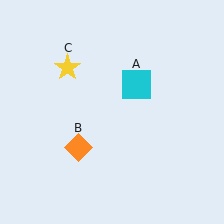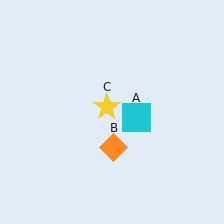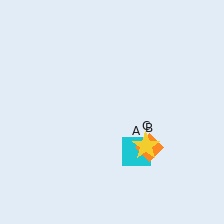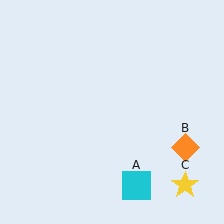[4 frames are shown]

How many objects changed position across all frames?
3 objects changed position: cyan square (object A), orange diamond (object B), yellow star (object C).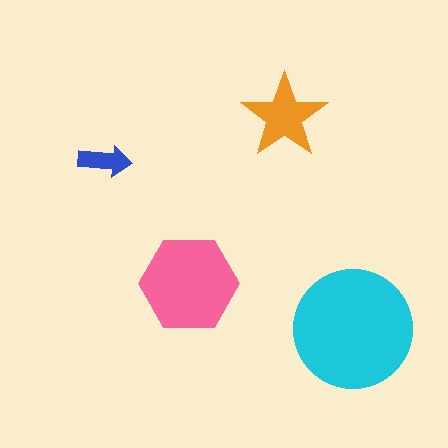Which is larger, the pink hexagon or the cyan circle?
The cyan circle.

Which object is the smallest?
The blue arrow.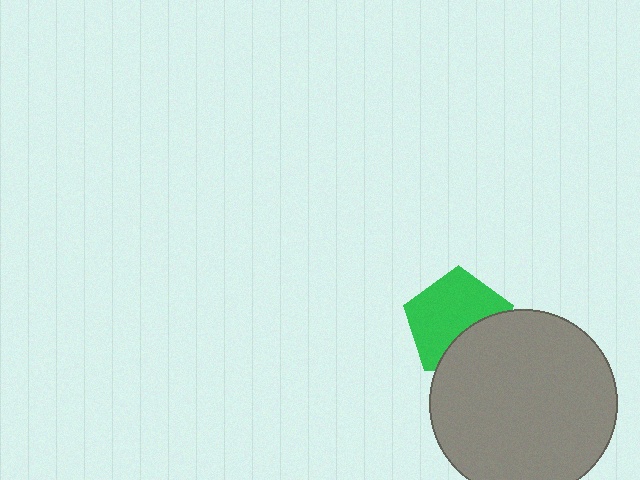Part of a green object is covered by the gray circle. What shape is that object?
It is a pentagon.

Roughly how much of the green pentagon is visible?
Most of it is visible (roughly 66%).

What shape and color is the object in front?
The object in front is a gray circle.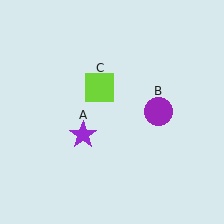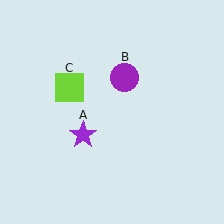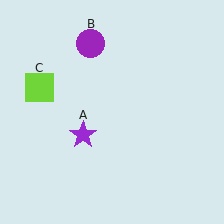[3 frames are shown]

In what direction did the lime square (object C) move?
The lime square (object C) moved left.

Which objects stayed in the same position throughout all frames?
Purple star (object A) remained stationary.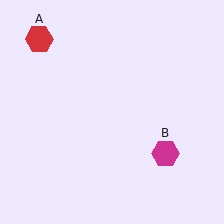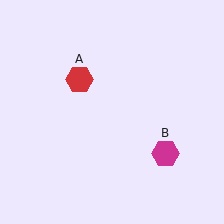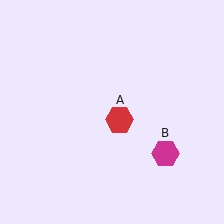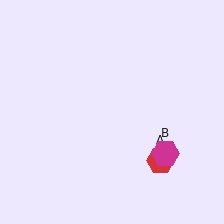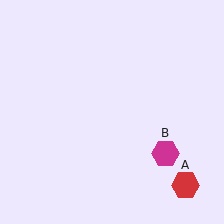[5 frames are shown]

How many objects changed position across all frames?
1 object changed position: red hexagon (object A).